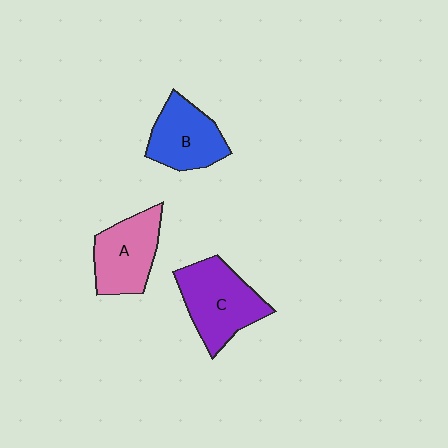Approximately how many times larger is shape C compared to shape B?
Approximately 1.3 times.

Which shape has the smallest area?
Shape B (blue).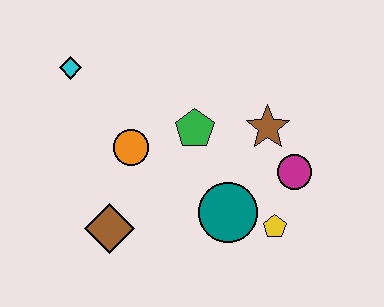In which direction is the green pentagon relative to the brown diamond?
The green pentagon is above the brown diamond.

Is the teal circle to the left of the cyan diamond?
No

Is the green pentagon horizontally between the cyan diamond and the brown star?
Yes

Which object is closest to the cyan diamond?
The orange circle is closest to the cyan diamond.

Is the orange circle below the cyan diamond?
Yes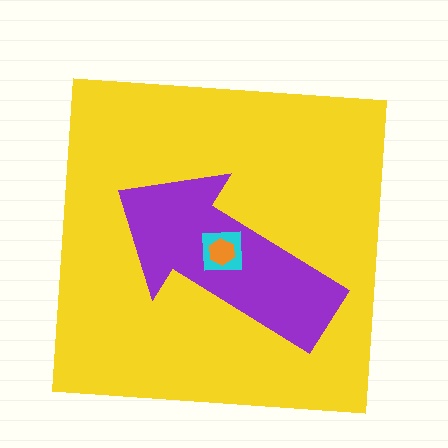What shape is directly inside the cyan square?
The orange hexagon.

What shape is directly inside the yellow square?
The purple arrow.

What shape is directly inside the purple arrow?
The cyan square.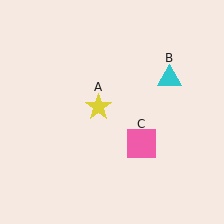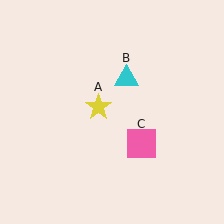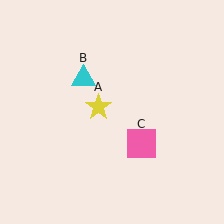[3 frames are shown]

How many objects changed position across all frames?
1 object changed position: cyan triangle (object B).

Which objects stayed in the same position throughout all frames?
Yellow star (object A) and pink square (object C) remained stationary.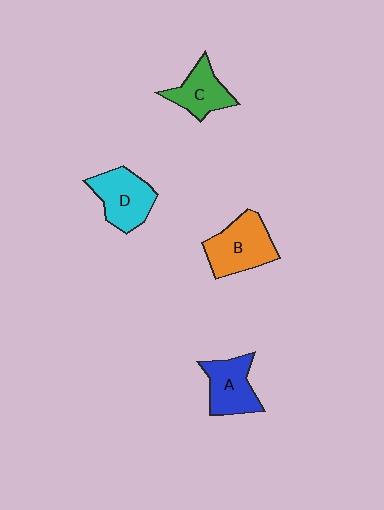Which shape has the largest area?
Shape B (orange).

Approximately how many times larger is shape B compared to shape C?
Approximately 1.4 times.